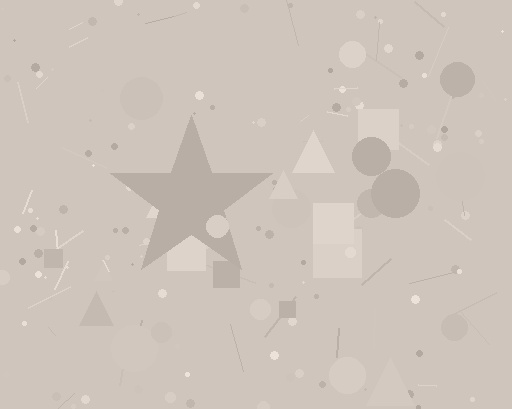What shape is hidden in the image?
A star is hidden in the image.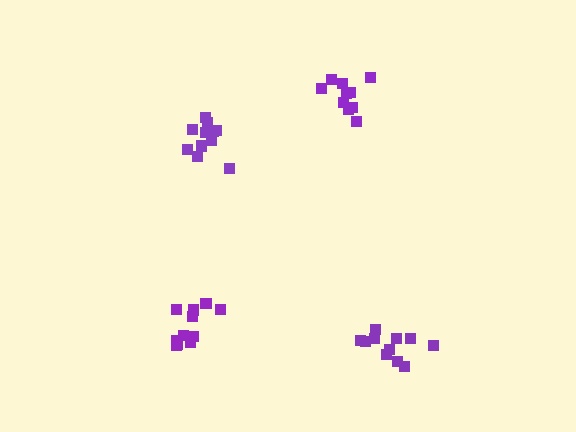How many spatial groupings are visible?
There are 4 spatial groupings.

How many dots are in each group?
Group 1: 10 dots, Group 2: 12 dots, Group 3: 11 dots, Group 4: 11 dots (44 total).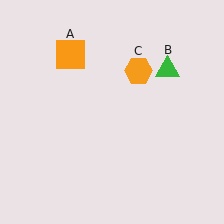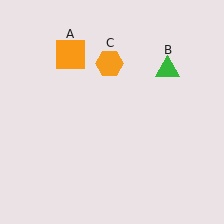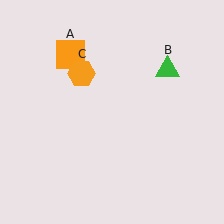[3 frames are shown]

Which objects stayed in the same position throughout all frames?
Orange square (object A) and green triangle (object B) remained stationary.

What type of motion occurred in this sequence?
The orange hexagon (object C) rotated counterclockwise around the center of the scene.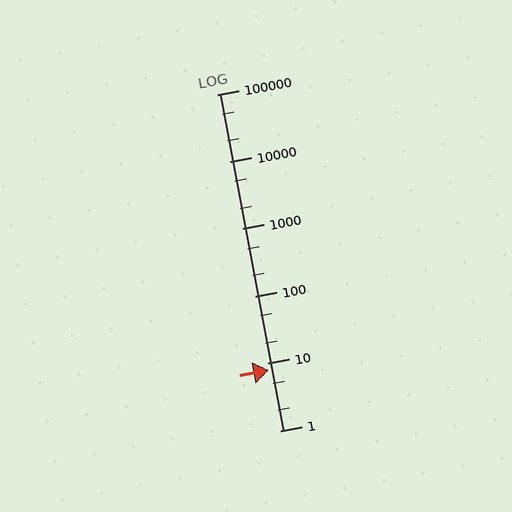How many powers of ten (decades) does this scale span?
The scale spans 5 decades, from 1 to 100000.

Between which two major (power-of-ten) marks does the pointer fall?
The pointer is between 1 and 10.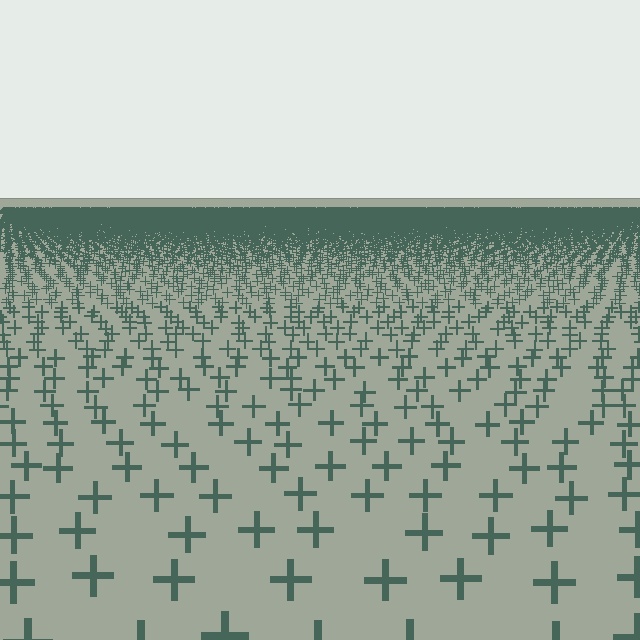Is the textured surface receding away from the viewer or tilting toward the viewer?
The surface is receding away from the viewer. Texture elements get smaller and denser toward the top.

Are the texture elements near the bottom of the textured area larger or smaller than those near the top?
Larger. Near the bottom, elements are closer to the viewer and appear at a bigger on-screen size.